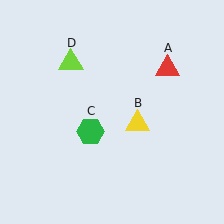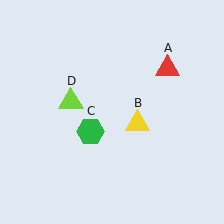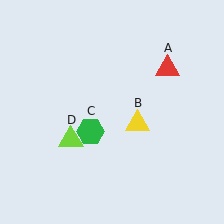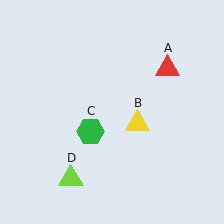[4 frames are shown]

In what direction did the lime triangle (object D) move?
The lime triangle (object D) moved down.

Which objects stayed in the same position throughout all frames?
Red triangle (object A) and yellow triangle (object B) and green hexagon (object C) remained stationary.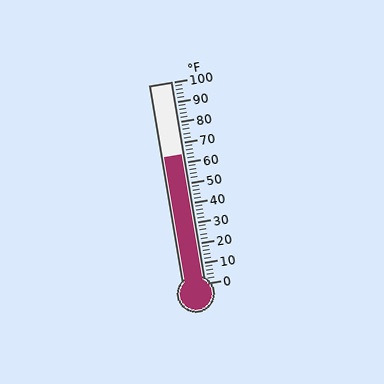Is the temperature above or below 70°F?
The temperature is below 70°F.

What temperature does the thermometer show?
The thermometer shows approximately 64°F.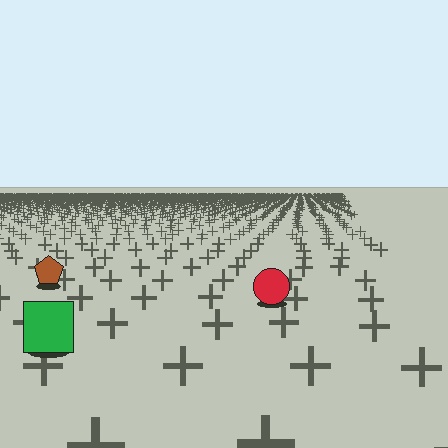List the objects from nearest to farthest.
From nearest to farthest: the green square, the red circle, the brown pentagon.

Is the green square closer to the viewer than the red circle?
Yes. The green square is closer — you can tell from the texture gradient: the ground texture is coarser near it.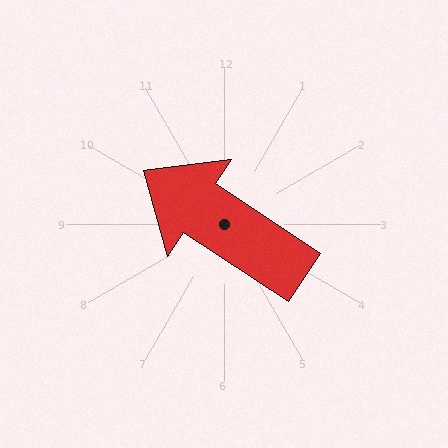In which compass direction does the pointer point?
Northwest.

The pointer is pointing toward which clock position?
Roughly 10 o'clock.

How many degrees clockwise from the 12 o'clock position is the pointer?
Approximately 303 degrees.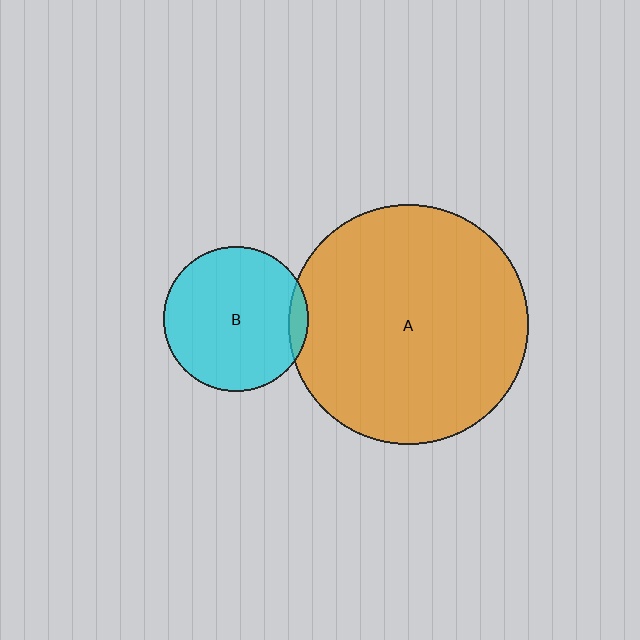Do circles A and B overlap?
Yes.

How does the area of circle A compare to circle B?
Approximately 2.8 times.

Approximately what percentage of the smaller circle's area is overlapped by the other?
Approximately 5%.